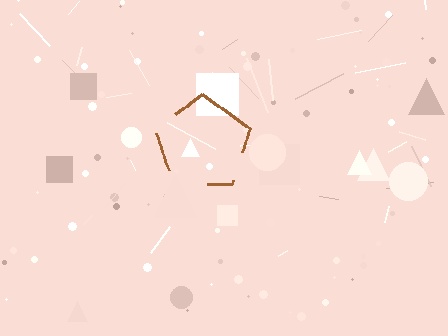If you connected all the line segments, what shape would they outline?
They would outline a pentagon.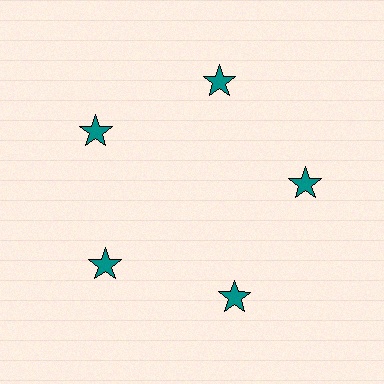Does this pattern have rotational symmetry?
Yes, this pattern has 5-fold rotational symmetry. It looks the same after rotating 72 degrees around the center.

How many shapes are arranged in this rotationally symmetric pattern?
There are 5 shapes, arranged in 5 groups of 1.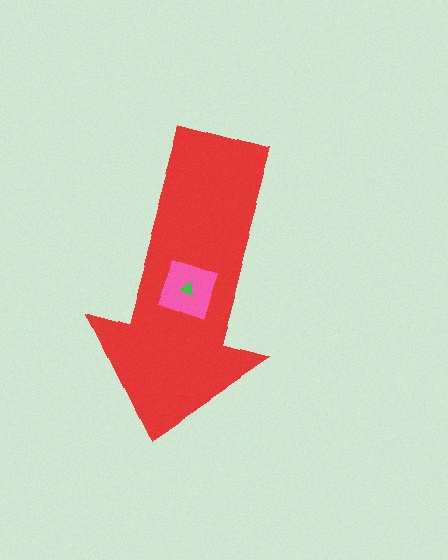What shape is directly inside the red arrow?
The pink diamond.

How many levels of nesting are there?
3.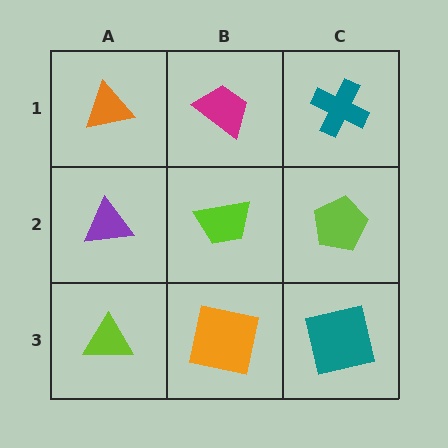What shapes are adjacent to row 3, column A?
A purple triangle (row 2, column A), an orange square (row 3, column B).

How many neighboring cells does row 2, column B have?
4.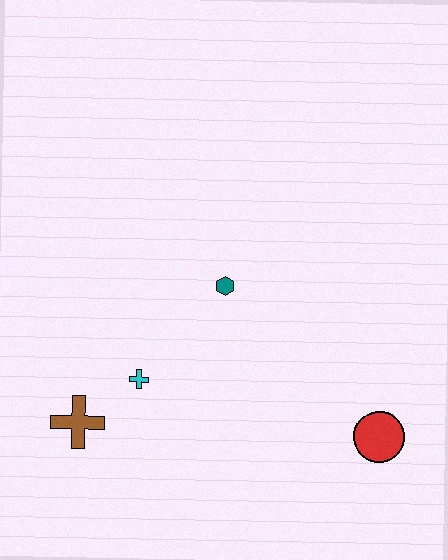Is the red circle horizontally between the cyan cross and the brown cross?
No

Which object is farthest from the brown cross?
The red circle is farthest from the brown cross.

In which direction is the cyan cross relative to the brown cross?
The cyan cross is to the right of the brown cross.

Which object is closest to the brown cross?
The cyan cross is closest to the brown cross.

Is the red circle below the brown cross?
Yes